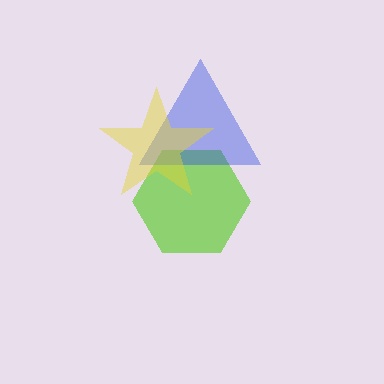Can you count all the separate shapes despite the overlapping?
Yes, there are 3 separate shapes.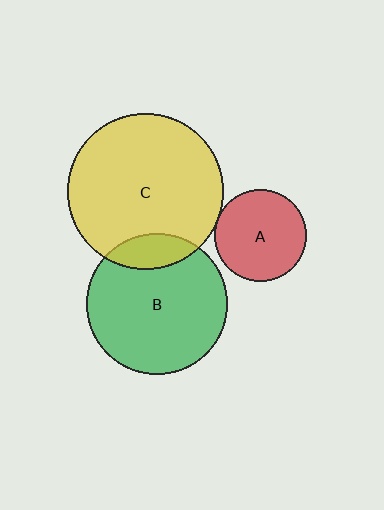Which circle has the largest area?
Circle C (yellow).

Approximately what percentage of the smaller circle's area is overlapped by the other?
Approximately 15%.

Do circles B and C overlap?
Yes.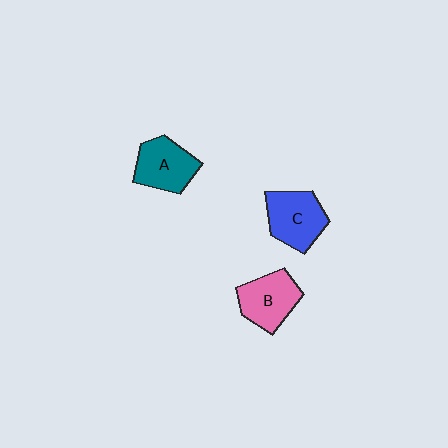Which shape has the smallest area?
Shape A (teal).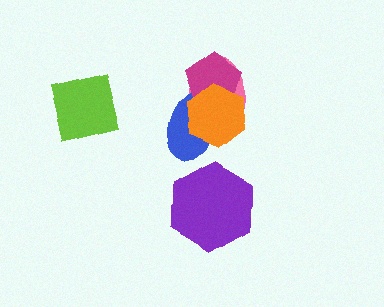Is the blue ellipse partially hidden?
Yes, it is partially covered by another shape.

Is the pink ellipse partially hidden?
Yes, it is partially covered by another shape.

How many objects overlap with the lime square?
0 objects overlap with the lime square.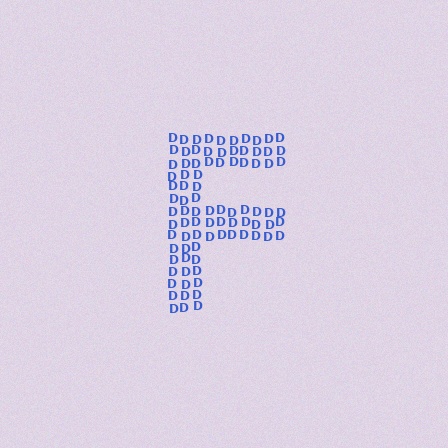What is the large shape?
The large shape is the letter F.